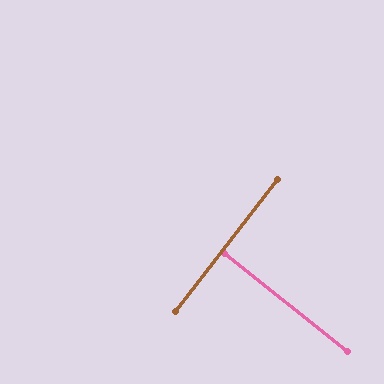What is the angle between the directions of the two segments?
Approximately 89 degrees.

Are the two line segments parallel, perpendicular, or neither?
Perpendicular — they meet at approximately 89°.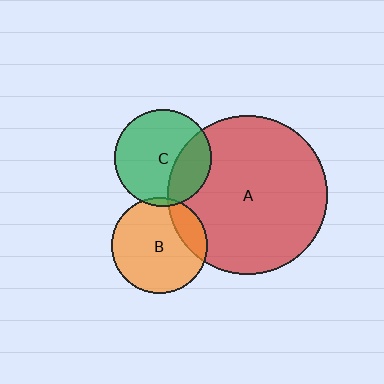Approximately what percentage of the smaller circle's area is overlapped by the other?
Approximately 5%.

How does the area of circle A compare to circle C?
Approximately 2.7 times.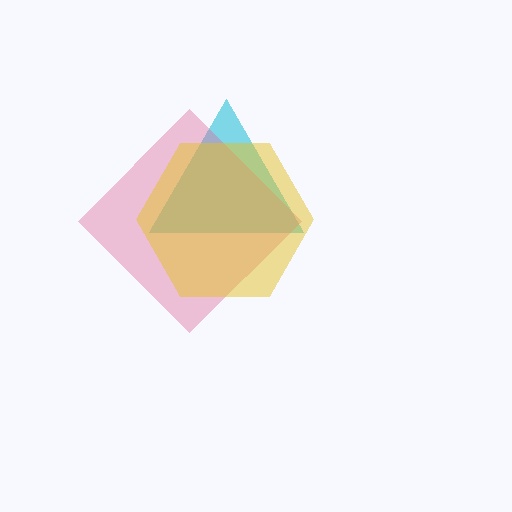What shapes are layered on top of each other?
The layered shapes are: a cyan triangle, a pink diamond, a yellow hexagon.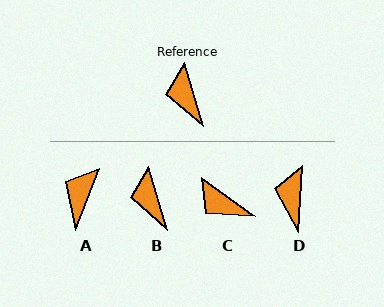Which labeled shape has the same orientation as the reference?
B.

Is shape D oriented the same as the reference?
No, it is off by about 20 degrees.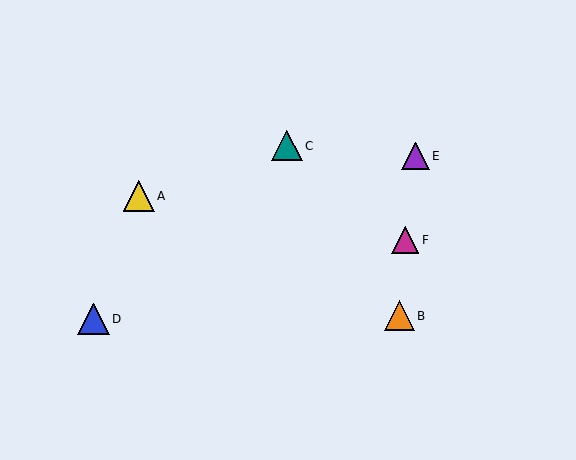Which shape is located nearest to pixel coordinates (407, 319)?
The orange triangle (labeled B) at (399, 316) is nearest to that location.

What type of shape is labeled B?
Shape B is an orange triangle.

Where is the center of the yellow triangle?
The center of the yellow triangle is at (139, 196).